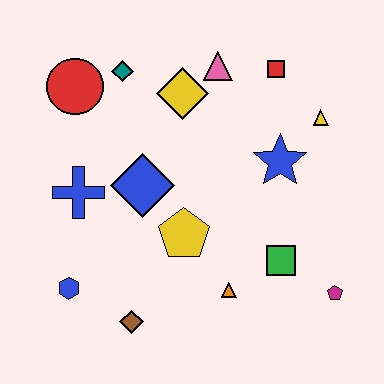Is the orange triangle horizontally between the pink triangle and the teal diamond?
No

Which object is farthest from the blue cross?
The magenta pentagon is farthest from the blue cross.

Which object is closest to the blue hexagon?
The brown diamond is closest to the blue hexagon.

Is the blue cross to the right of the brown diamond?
No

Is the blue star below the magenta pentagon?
No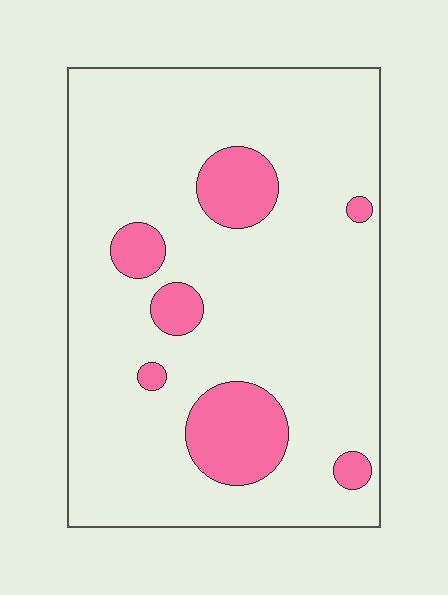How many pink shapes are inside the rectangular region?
7.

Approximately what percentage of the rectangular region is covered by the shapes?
Approximately 15%.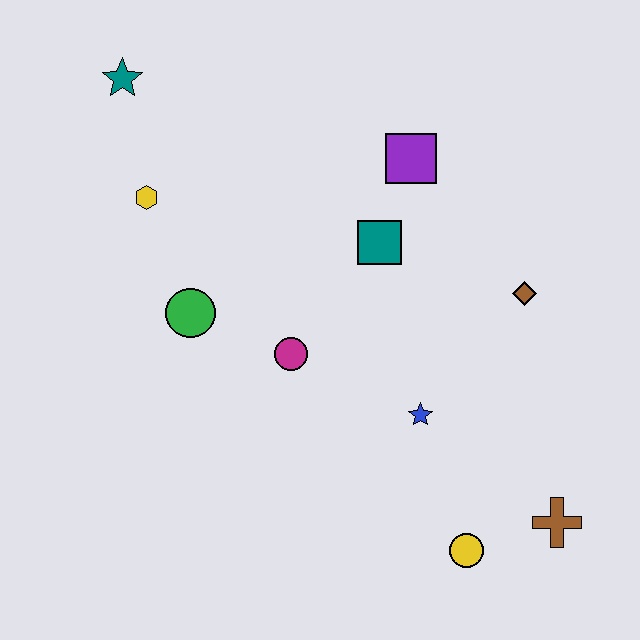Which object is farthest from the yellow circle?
The teal star is farthest from the yellow circle.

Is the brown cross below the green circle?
Yes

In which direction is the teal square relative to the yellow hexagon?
The teal square is to the right of the yellow hexagon.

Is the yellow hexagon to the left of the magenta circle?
Yes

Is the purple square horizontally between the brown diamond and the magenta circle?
Yes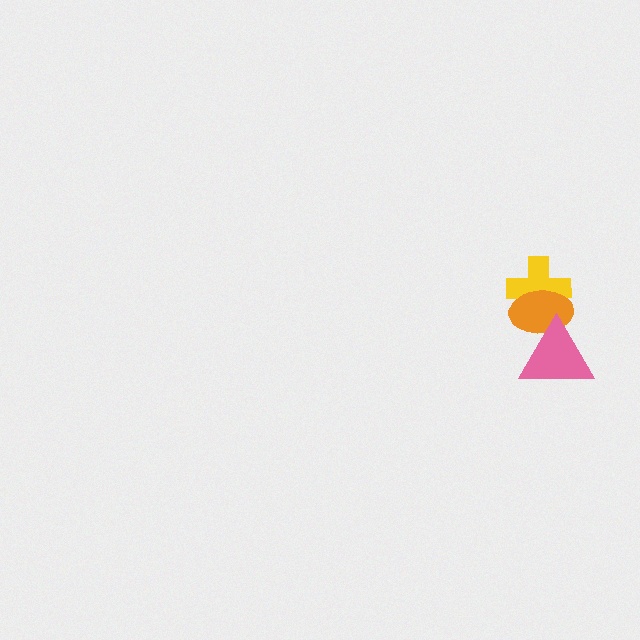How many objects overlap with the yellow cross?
1 object overlaps with the yellow cross.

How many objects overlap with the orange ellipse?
2 objects overlap with the orange ellipse.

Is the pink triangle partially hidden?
No, no other shape covers it.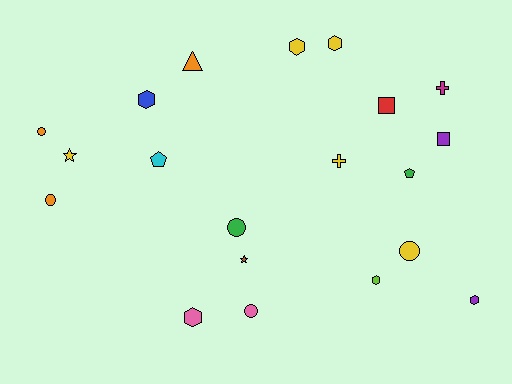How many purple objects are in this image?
There are 2 purple objects.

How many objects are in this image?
There are 20 objects.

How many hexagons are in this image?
There are 6 hexagons.